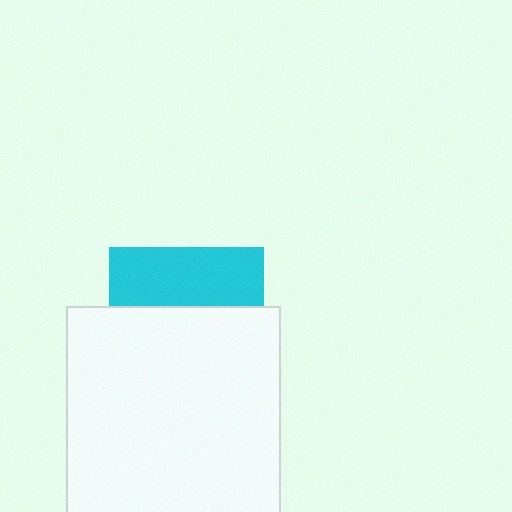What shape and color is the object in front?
The object in front is a white square.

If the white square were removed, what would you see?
You would see the complete cyan square.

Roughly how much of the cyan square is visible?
A small part of it is visible (roughly 38%).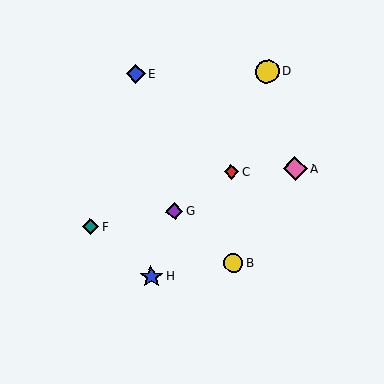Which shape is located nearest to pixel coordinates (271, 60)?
The yellow circle (labeled D) at (267, 72) is nearest to that location.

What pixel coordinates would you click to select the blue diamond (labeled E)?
Click at (135, 74) to select the blue diamond E.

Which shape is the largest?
The yellow circle (labeled D) is the largest.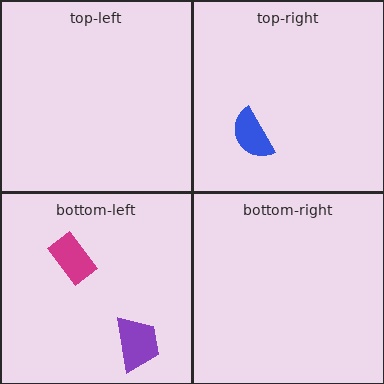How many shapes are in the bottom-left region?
2.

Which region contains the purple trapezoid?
The bottom-left region.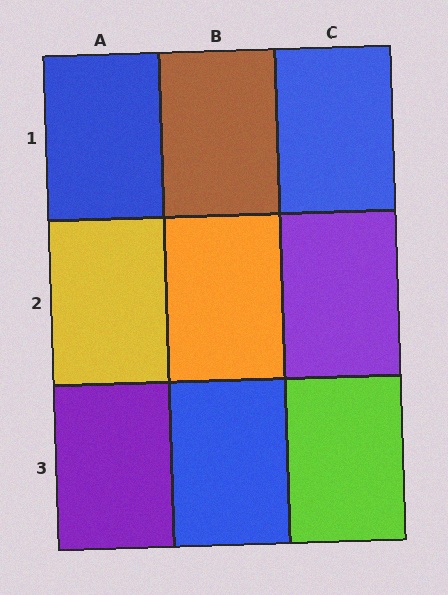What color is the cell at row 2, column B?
Orange.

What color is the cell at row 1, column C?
Blue.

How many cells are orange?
1 cell is orange.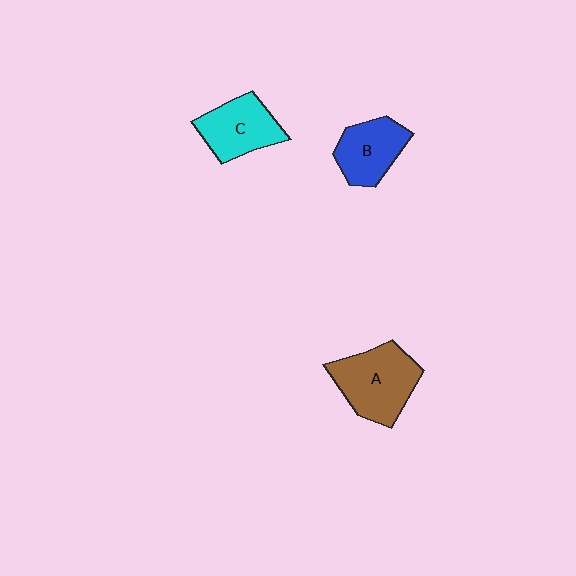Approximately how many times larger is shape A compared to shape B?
Approximately 1.4 times.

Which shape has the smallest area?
Shape B (blue).